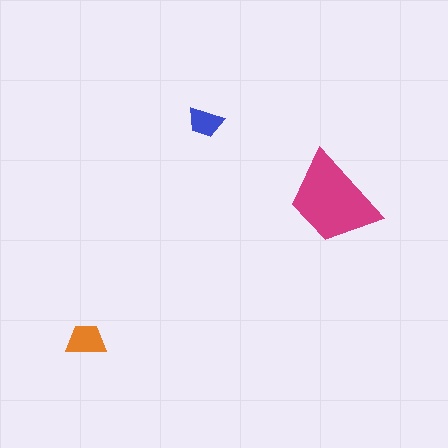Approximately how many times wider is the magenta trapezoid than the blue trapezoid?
About 2.5 times wider.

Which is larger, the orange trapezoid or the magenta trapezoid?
The magenta one.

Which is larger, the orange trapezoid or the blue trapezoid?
The orange one.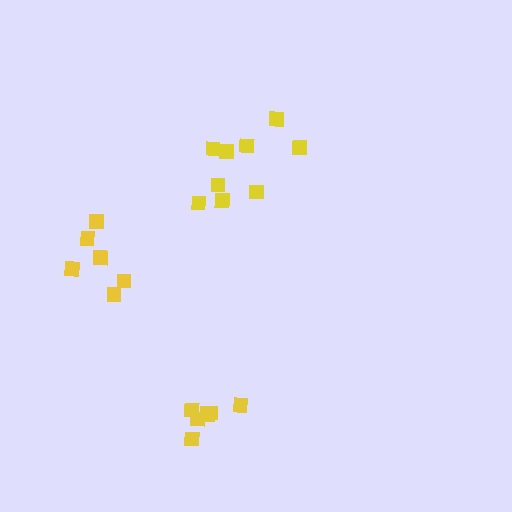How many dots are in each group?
Group 1: 6 dots, Group 2: 9 dots, Group 3: 6 dots (21 total).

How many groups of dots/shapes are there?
There are 3 groups.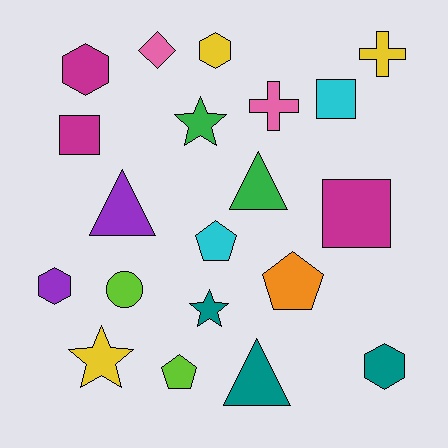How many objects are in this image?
There are 20 objects.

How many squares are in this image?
There are 3 squares.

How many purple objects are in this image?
There are 2 purple objects.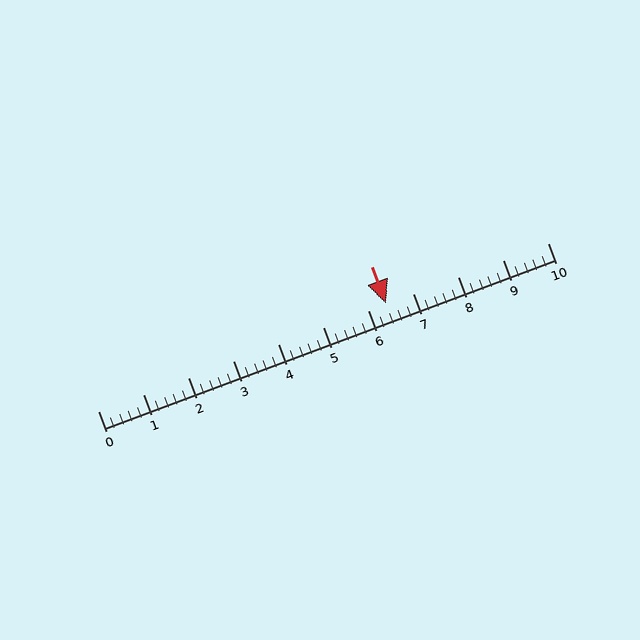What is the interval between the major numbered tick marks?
The major tick marks are spaced 1 units apart.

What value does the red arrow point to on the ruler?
The red arrow points to approximately 6.4.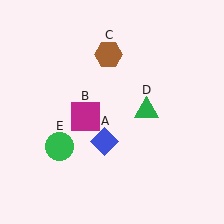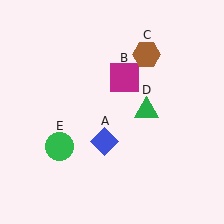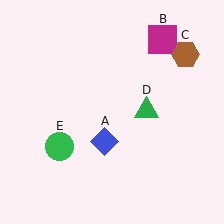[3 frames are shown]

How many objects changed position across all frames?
2 objects changed position: magenta square (object B), brown hexagon (object C).